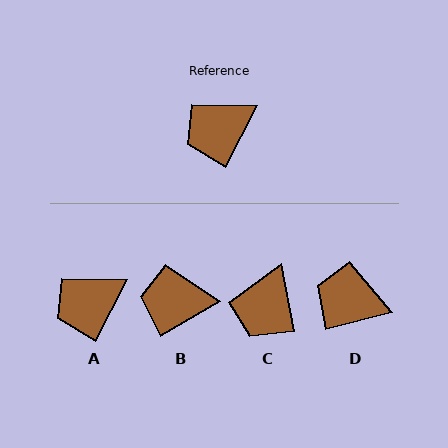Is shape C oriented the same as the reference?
No, it is off by about 38 degrees.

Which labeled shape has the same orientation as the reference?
A.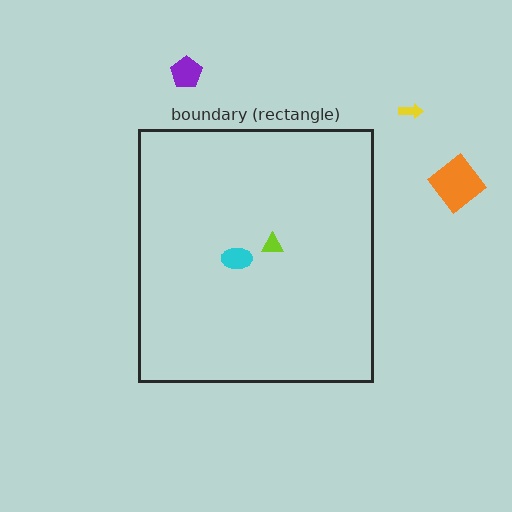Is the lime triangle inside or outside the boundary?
Inside.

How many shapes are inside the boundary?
2 inside, 3 outside.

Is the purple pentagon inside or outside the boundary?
Outside.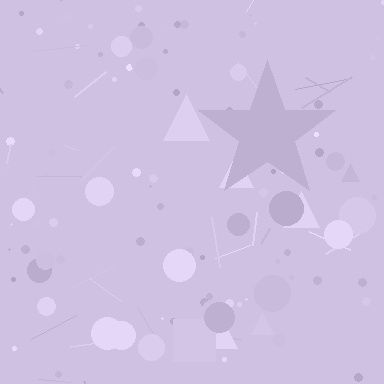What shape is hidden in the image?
A star is hidden in the image.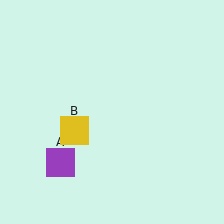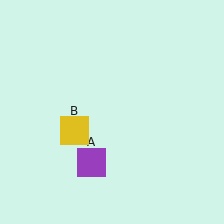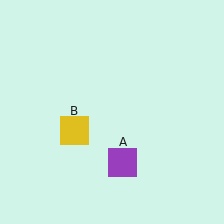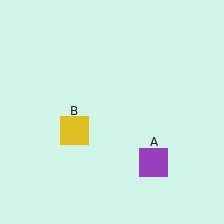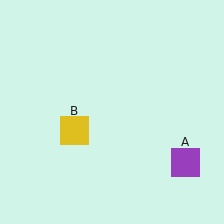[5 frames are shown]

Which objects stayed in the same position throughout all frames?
Yellow square (object B) remained stationary.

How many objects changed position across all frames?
1 object changed position: purple square (object A).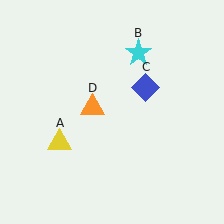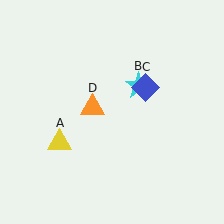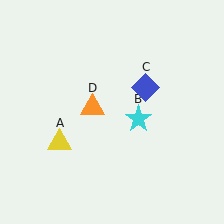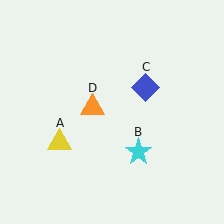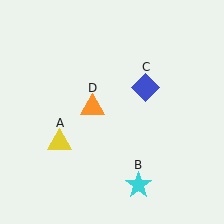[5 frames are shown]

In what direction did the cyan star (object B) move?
The cyan star (object B) moved down.